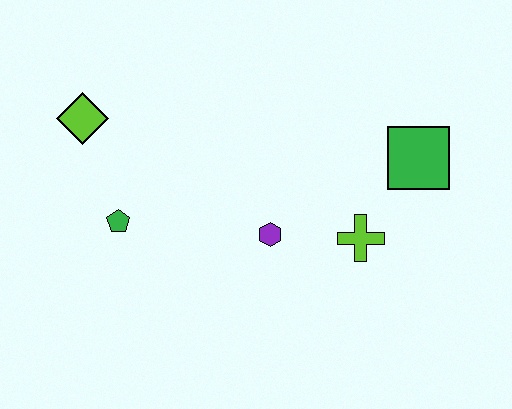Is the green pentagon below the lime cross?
No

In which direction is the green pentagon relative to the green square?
The green pentagon is to the left of the green square.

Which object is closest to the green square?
The lime cross is closest to the green square.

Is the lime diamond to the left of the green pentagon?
Yes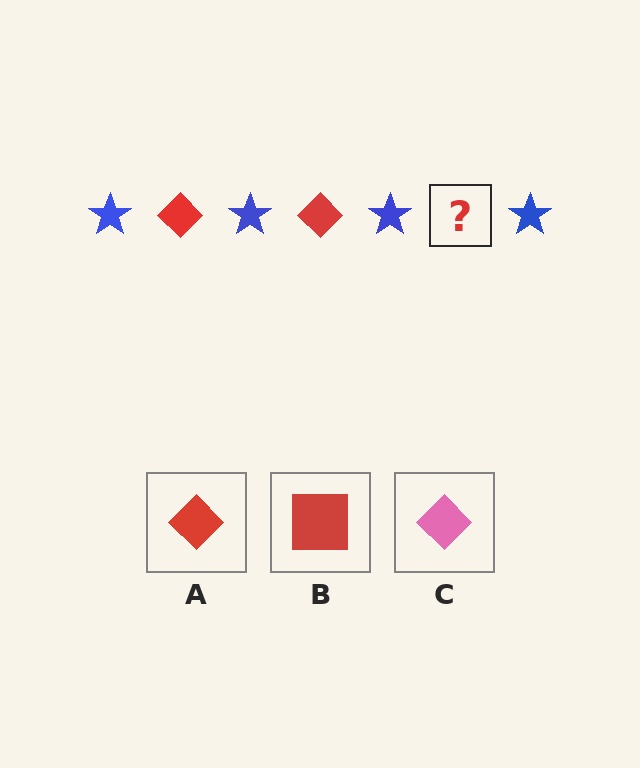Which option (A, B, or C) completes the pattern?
A.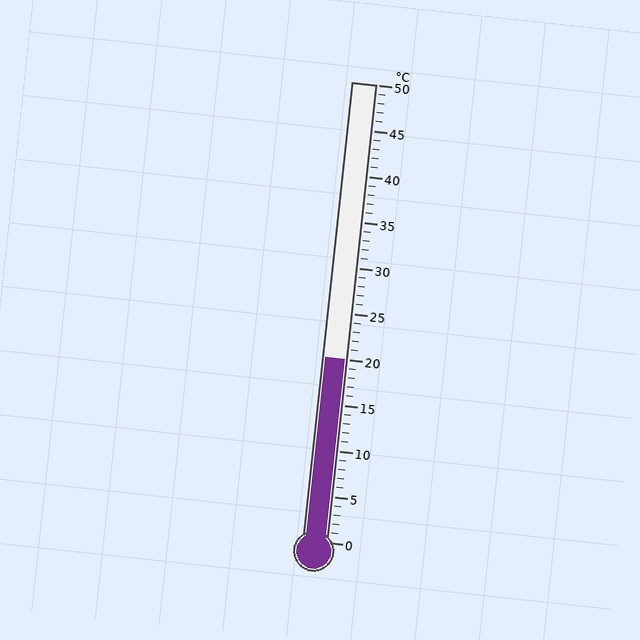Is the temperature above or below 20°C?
The temperature is at 20°C.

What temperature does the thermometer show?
The thermometer shows approximately 20°C.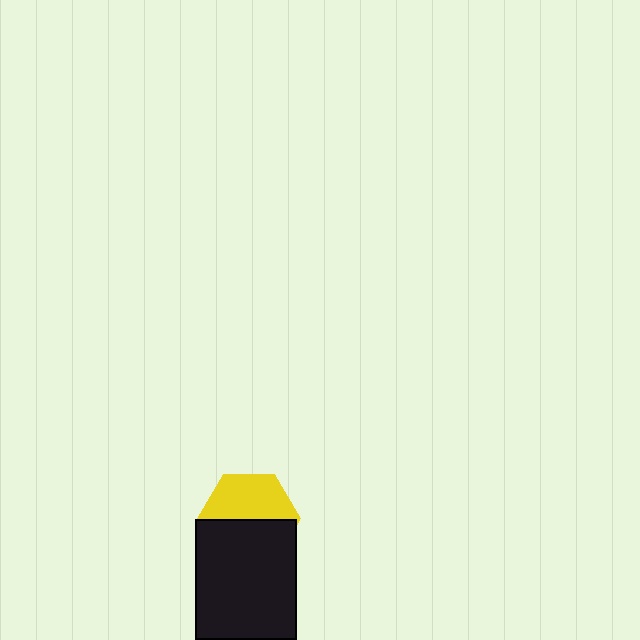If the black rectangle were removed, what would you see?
You would see the complete yellow hexagon.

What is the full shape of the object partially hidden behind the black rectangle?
The partially hidden object is a yellow hexagon.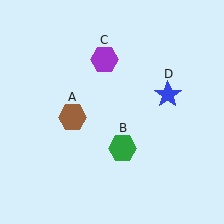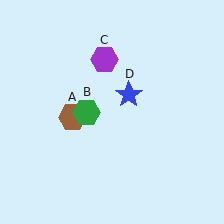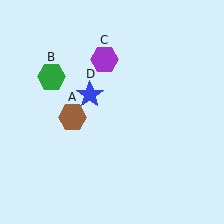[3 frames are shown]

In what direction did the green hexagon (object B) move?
The green hexagon (object B) moved up and to the left.